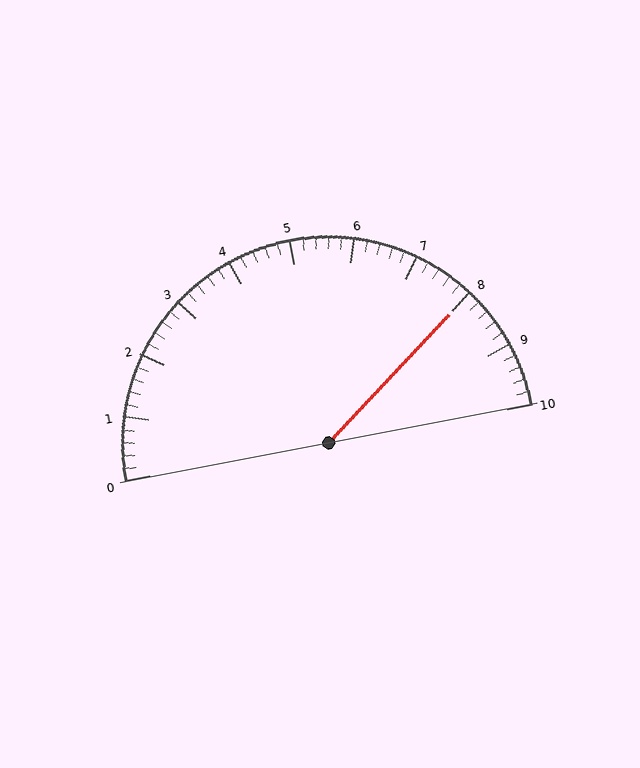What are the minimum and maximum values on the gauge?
The gauge ranges from 0 to 10.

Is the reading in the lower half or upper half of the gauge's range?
The reading is in the upper half of the range (0 to 10).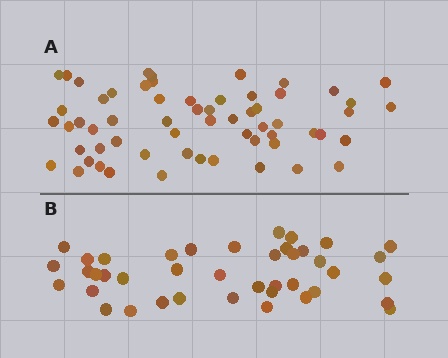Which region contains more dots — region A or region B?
Region A (the top region) has more dots.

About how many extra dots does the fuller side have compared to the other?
Region A has approximately 20 more dots than region B.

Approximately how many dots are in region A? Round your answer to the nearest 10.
About 60 dots.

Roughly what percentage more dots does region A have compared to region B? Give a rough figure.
About 45% more.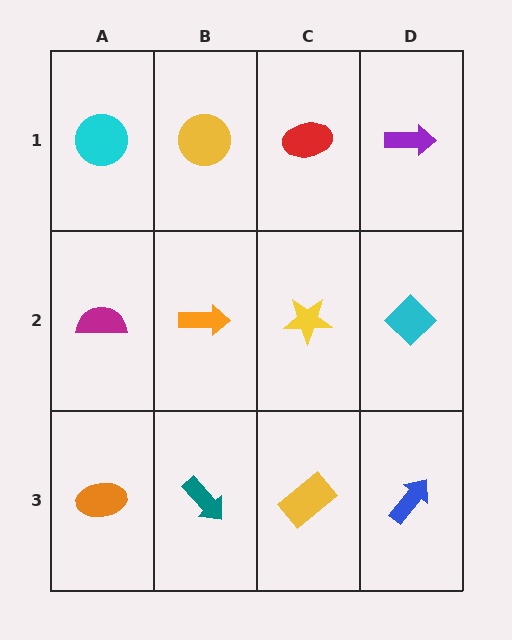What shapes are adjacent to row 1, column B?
An orange arrow (row 2, column B), a cyan circle (row 1, column A), a red ellipse (row 1, column C).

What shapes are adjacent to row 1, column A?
A magenta semicircle (row 2, column A), a yellow circle (row 1, column B).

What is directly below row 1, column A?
A magenta semicircle.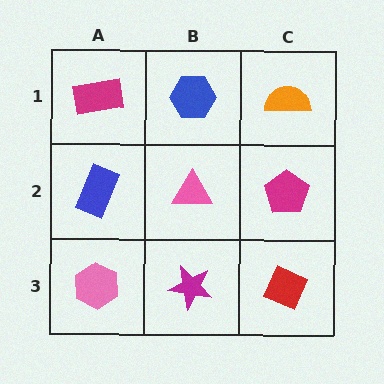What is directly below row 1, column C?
A magenta pentagon.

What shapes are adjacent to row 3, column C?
A magenta pentagon (row 2, column C), a magenta star (row 3, column B).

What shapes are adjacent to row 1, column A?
A blue rectangle (row 2, column A), a blue hexagon (row 1, column B).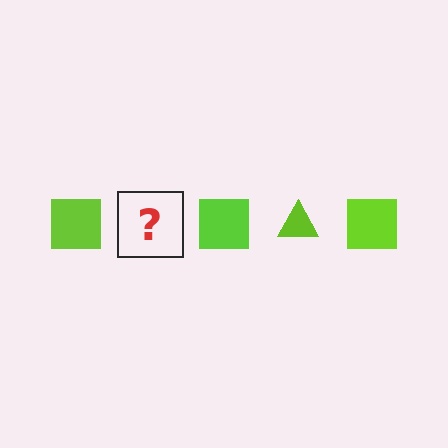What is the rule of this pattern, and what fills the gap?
The rule is that the pattern cycles through square, triangle shapes in lime. The gap should be filled with a lime triangle.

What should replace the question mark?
The question mark should be replaced with a lime triangle.